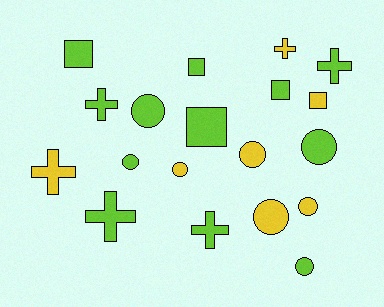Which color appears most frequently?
Lime, with 12 objects.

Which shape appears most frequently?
Circle, with 8 objects.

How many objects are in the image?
There are 19 objects.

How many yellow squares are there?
There is 1 yellow square.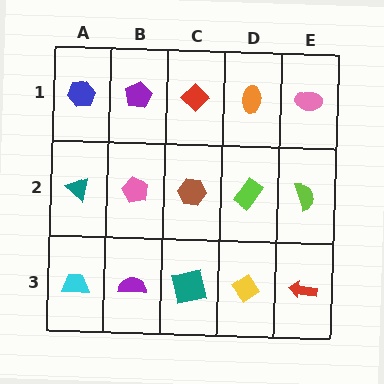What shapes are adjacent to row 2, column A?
A blue hexagon (row 1, column A), a cyan trapezoid (row 3, column A), a pink pentagon (row 2, column B).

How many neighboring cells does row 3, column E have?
2.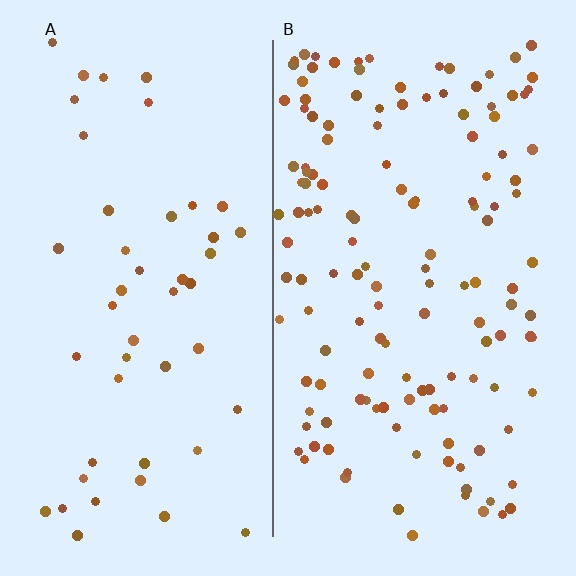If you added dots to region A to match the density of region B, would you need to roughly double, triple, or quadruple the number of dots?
Approximately triple.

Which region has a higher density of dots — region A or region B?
B (the right).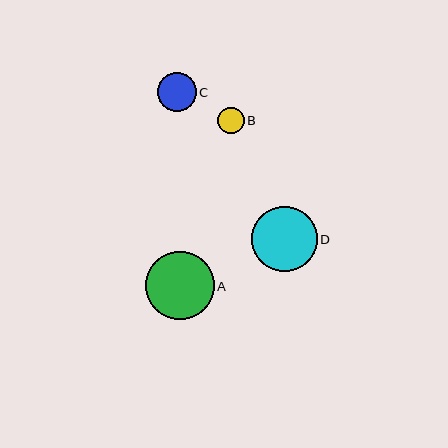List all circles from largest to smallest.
From largest to smallest: A, D, C, B.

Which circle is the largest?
Circle A is the largest with a size of approximately 68 pixels.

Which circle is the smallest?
Circle B is the smallest with a size of approximately 27 pixels.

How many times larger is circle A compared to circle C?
Circle A is approximately 1.8 times the size of circle C.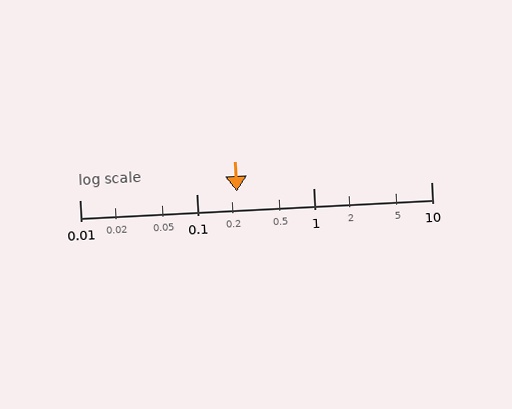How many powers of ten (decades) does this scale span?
The scale spans 3 decades, from 0.01 to 10.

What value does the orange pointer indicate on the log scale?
The pointer indicates approximately 0.22.